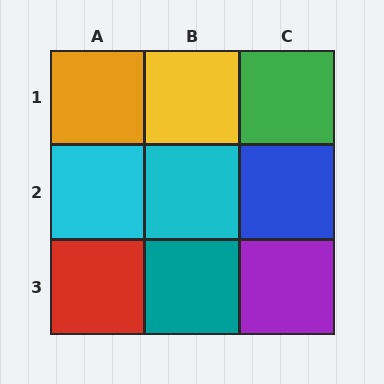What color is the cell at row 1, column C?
Green.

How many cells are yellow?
1 cell is yellow.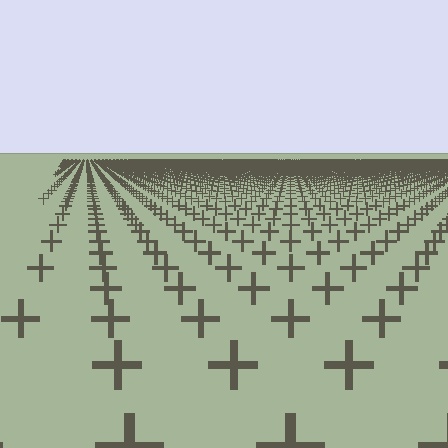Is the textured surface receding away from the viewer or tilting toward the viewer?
The surface is receding away from the viewer. Texture elements get smaller and denser toward the top.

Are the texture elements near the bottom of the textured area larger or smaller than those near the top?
Larger. Near the bottom, elements are closer to the viewer and appear at a bigger on-screen size.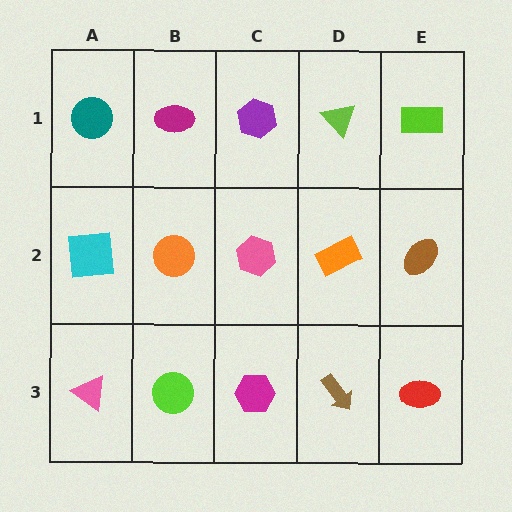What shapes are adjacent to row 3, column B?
An orange circle (row 2, column B), a pink triangle (row 3, column A), a magenta hexagon (row 3, column C).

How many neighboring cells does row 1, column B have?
3.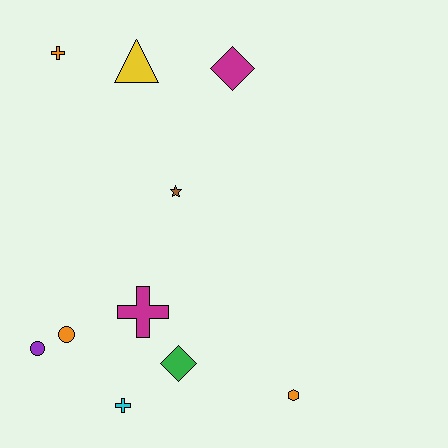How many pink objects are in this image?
There are no pink objects.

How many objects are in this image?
There are 10 objects.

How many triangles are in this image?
There is 1 triangle.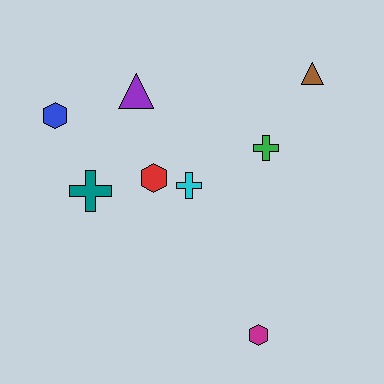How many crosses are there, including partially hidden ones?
There are 3 crosses.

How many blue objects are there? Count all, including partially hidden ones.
There is 1 blue object.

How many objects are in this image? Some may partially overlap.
There are 8 objects.